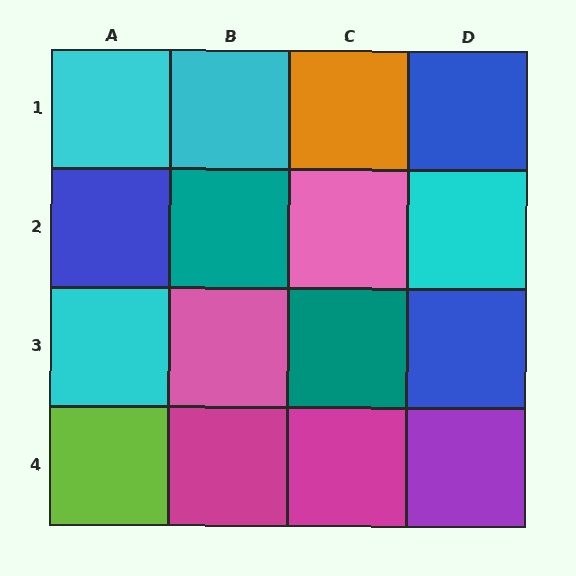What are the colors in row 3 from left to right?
Cyan, pink, teal, blue.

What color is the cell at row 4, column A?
Lime.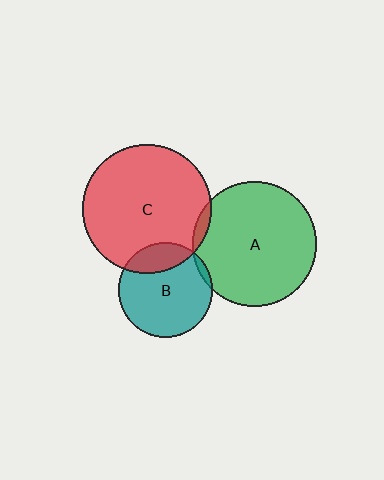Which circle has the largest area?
Circle C (red).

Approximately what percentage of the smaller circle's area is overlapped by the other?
Approximately 5%.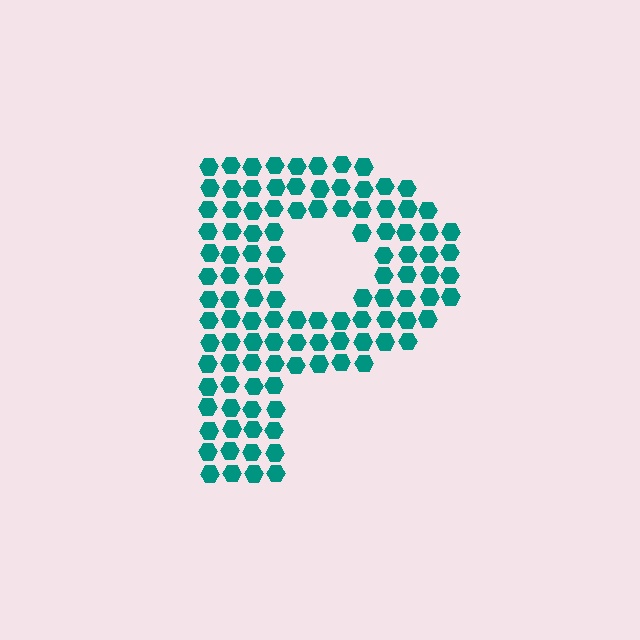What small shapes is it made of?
It is made of small hexagons.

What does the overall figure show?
The overall figure shows the letter P.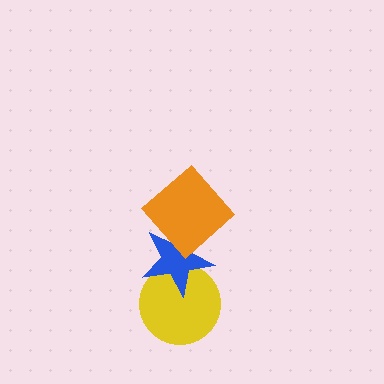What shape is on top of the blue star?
The orange diamond is on top of the blue star.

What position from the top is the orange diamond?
The orange diamond is 1st from the top.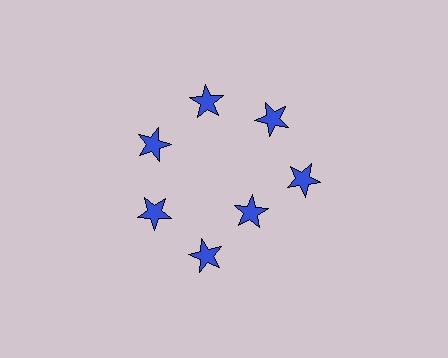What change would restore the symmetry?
The symmetry would be restored by moving it outward, back onto the ring so that all 7 stars sit at equal angles and equal distance from the center.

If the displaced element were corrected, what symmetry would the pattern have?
It would have 7-fold rotational symmetry — the pattern would map onto itself every 51 degrees.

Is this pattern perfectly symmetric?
No. The 7 blue stars are arranged in a ring, but one element near the 5 o'clock position is pulled inward toward the center, breaking the 7-fold rotational symmetry.